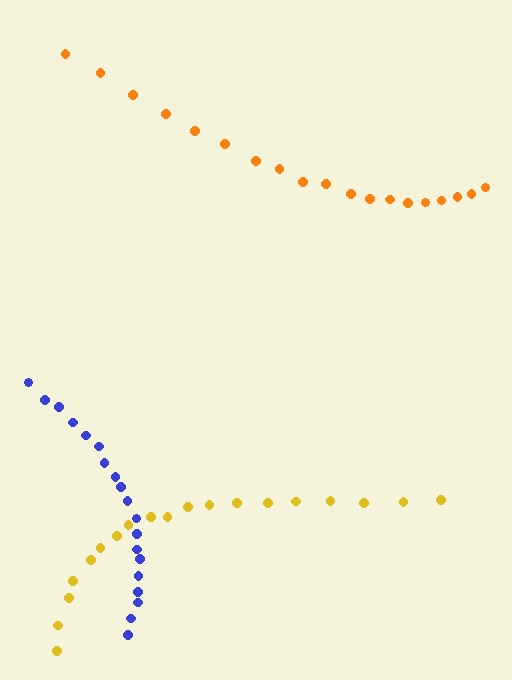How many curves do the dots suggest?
There are 3 distinct paths.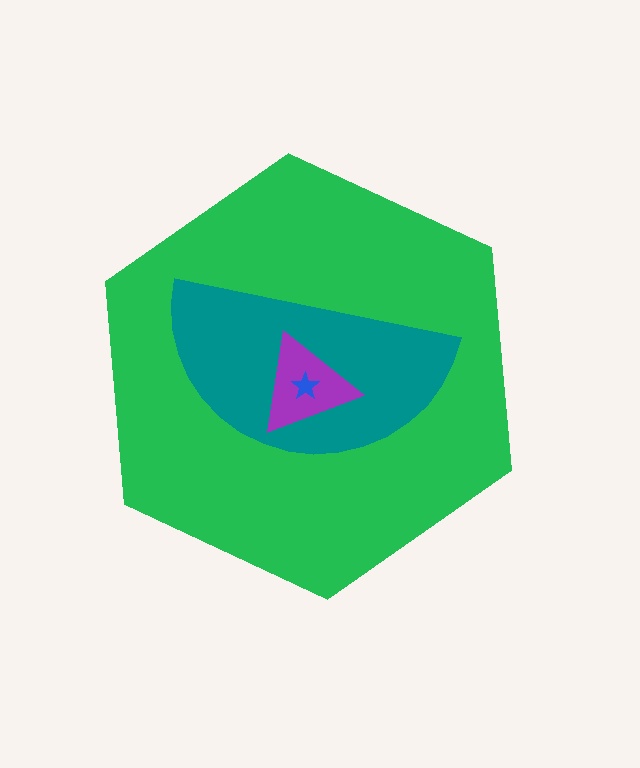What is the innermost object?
The blue star.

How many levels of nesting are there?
4.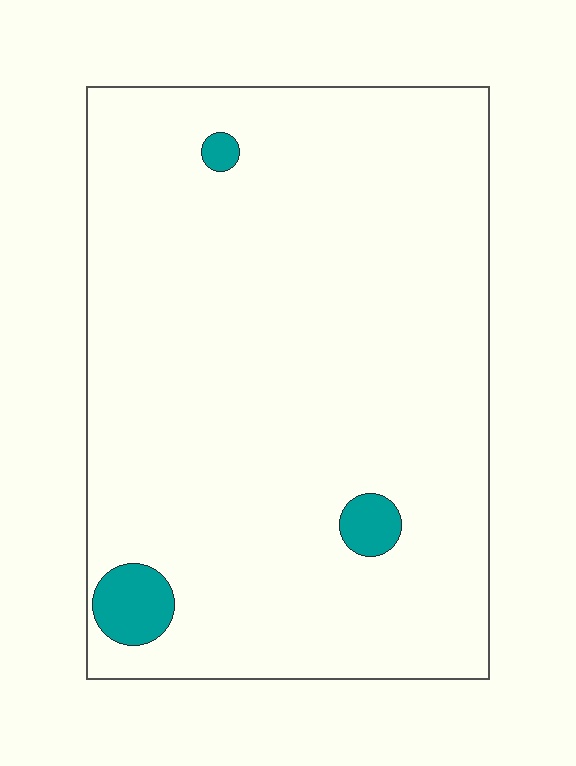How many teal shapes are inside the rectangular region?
3.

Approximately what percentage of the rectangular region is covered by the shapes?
Approximately 5%.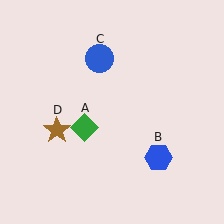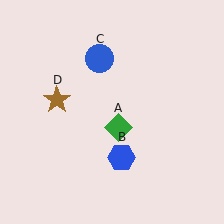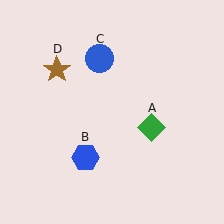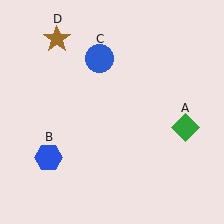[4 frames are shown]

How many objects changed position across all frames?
3 objects changed position: green diamond (object A), blue hexagon (object B), brown star (object D).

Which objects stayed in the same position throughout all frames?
Blue circle (object C) remained stationary.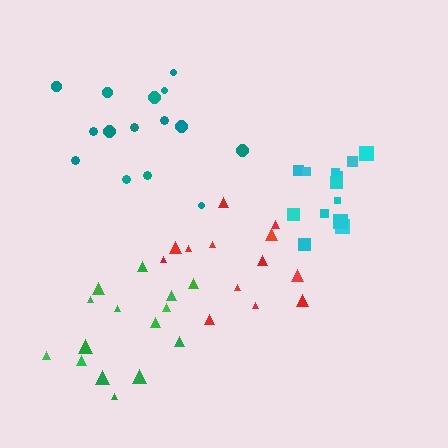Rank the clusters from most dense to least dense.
cyan, green, teal, red.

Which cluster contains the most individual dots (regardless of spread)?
Green (15).